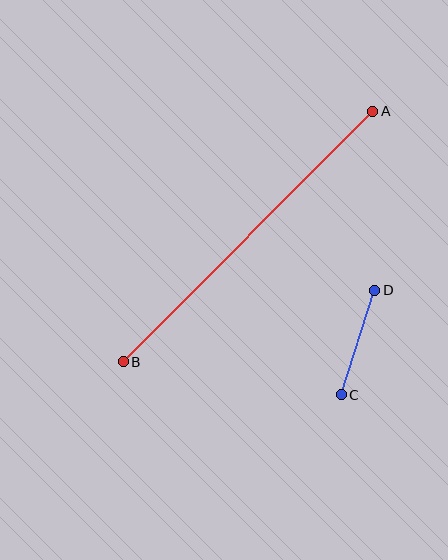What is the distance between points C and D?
The distance is approximately 110 pixels.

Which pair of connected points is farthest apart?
Points A and B are farthest apart.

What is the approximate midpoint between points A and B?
The midpoint is at approximately (248, 236) pixels.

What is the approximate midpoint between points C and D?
The midpoint is at approximately (358, 343) pixels.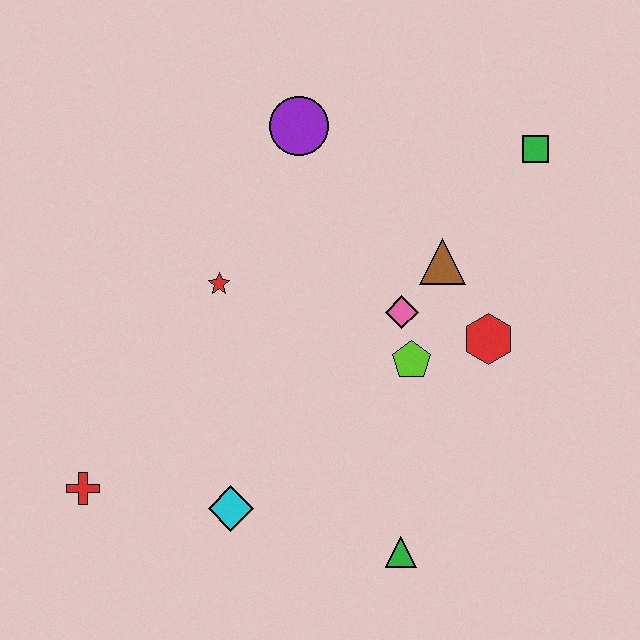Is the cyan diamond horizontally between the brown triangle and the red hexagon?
No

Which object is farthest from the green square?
The red cross is farthest from the green square.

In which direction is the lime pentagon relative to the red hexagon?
The lime pentagon is to the left of the red hexagon.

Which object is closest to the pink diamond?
The lime pentagon is closest to the pink diamond.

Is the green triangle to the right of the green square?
No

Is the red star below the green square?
Yes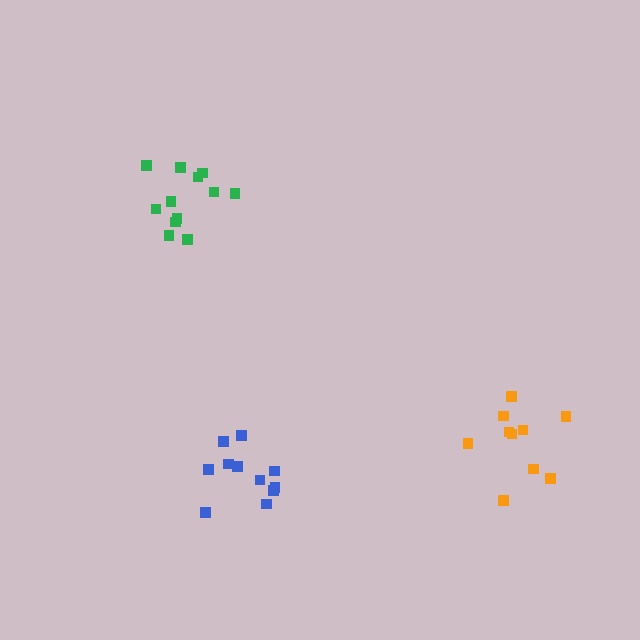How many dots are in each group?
Group 1: 11 dots, Group 2: 12 dots, Group 3: 10 dots (33 total).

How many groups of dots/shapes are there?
There are 3 groups.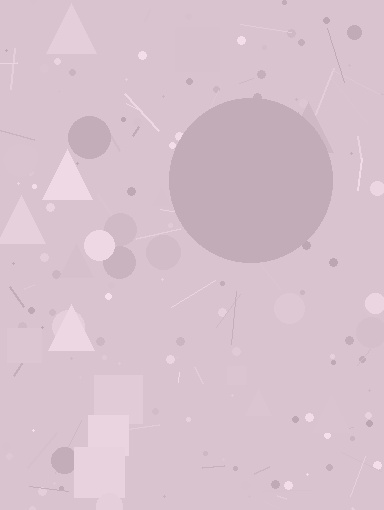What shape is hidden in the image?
A circle is hidden in the image.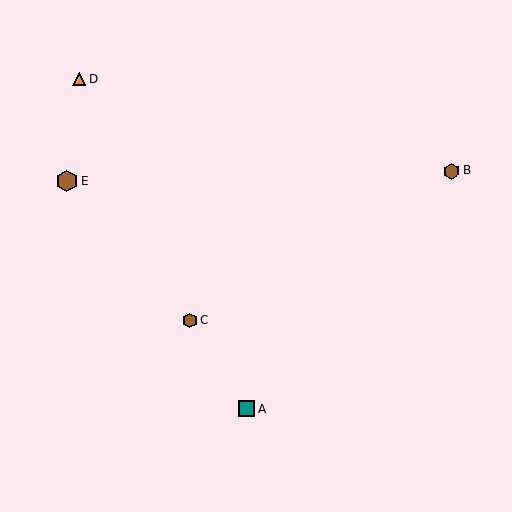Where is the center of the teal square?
The center of the teal square is at (247, 409).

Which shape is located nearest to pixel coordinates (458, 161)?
The brown hexagon (labeled B) at (452, 171) is nearest to that location.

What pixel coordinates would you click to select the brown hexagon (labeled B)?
Click at (452, 171) to select the brown hexagon B.